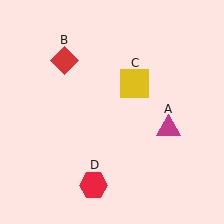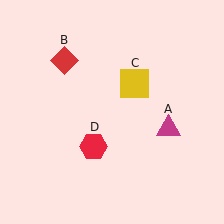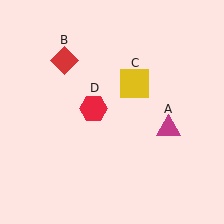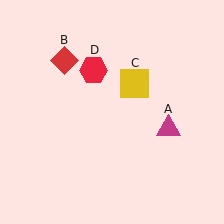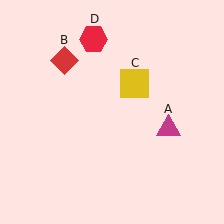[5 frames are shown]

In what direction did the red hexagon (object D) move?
The red hexagon (object D) moved up.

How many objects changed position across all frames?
1 object changed position: red hexagon (object D).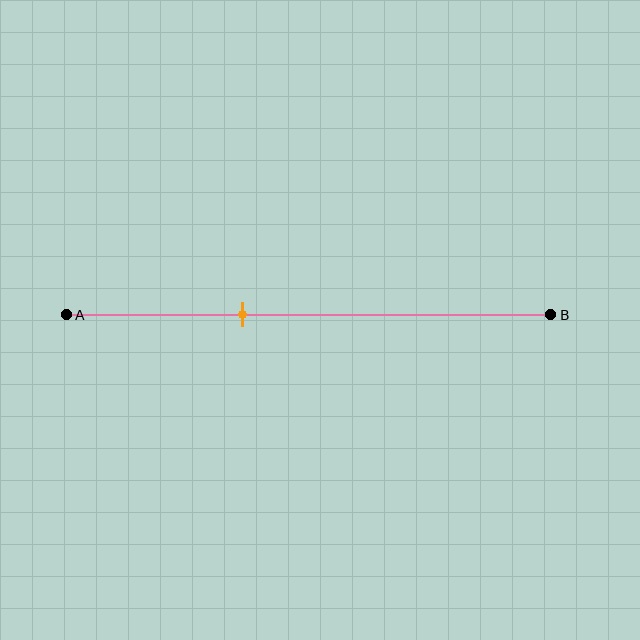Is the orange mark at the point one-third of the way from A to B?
Yes, the mark is approximately at the one-third point.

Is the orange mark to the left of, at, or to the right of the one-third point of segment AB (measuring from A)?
The orange mark is approximately at the one-third point of segment AB.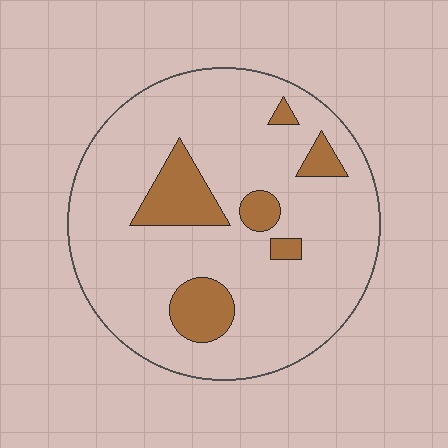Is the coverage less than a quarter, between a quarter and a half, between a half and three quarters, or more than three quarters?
Less than a quarter.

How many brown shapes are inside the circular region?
6.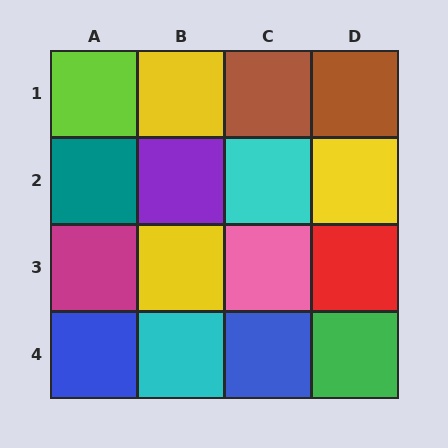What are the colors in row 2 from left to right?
Teal, purple, cyan, yellow.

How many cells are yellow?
3 cells are yellow.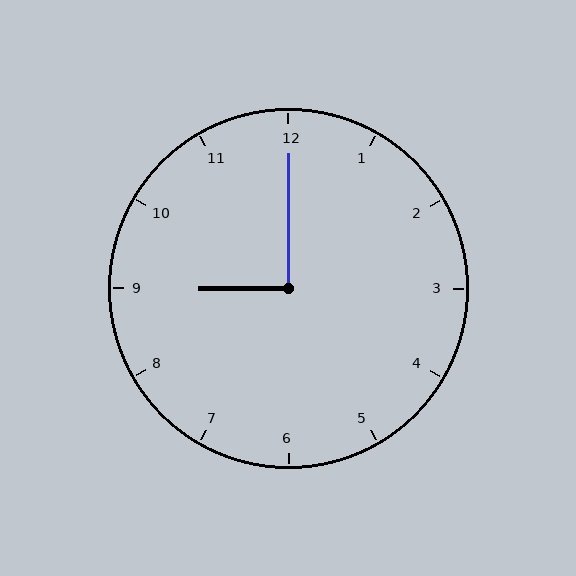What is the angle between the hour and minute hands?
Approximately 90 degrees.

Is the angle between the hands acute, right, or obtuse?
It is right.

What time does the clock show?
9:00.